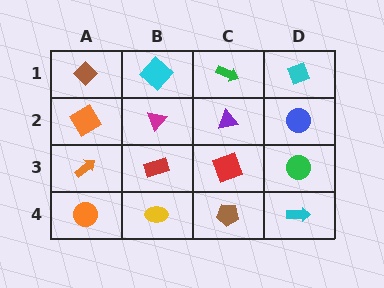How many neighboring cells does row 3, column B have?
4.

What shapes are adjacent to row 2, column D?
A cyan diamond (row 1, column D), a green circle (row 3, column D), a purple triangle (row 2, column C).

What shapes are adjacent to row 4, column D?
A green circle (row 3, column D), a brown pentagon (row 4, column C).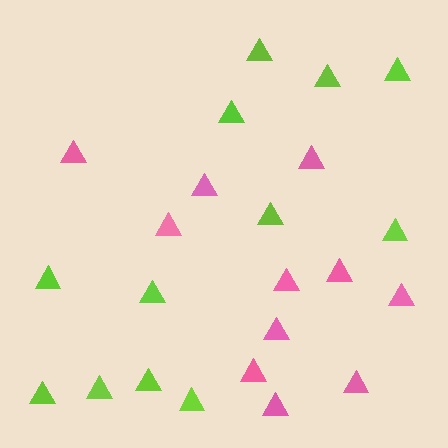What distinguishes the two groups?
There are 2 groups: one group of pink triangles (11) and one group of lime triangles (12).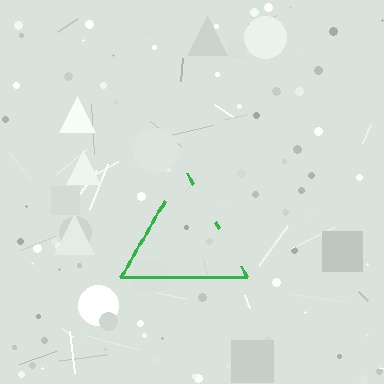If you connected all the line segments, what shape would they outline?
They would outline a triangle.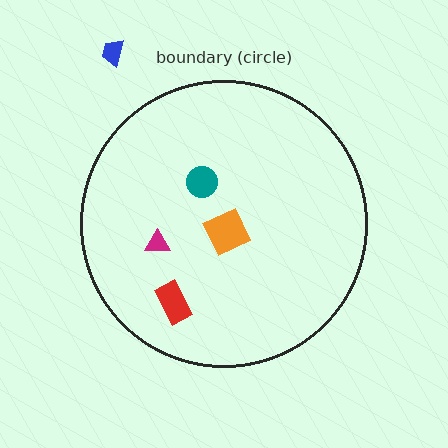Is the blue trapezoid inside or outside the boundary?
Outside.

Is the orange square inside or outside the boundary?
Inside.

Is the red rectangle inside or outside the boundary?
Inside.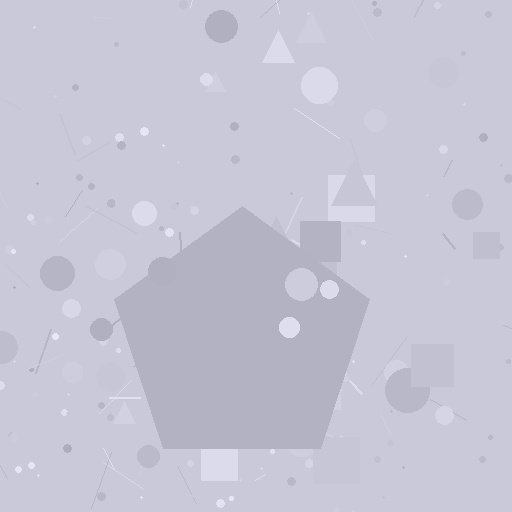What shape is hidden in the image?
A pentagon is hidden in the image.